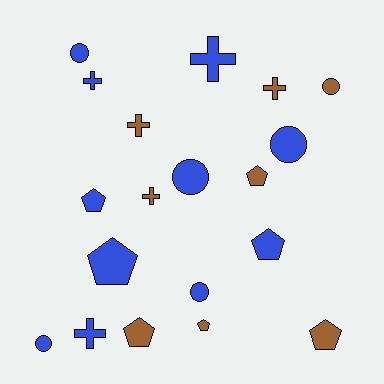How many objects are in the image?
There are 19 objects.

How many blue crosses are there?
There are 3 blue crosses.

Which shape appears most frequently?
Pentagon, with 7 objects.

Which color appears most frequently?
Blue, with 11 objects.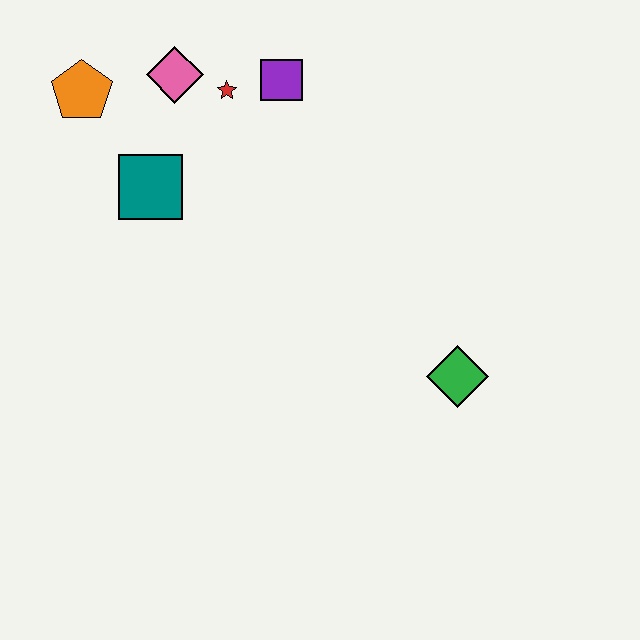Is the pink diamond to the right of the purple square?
No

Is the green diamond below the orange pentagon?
Yes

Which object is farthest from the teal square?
The green diamond is farthest from the teal square.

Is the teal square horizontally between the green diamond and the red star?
No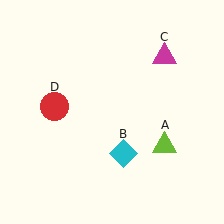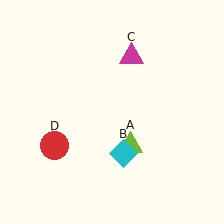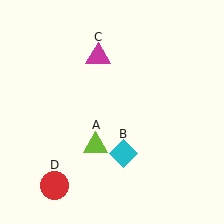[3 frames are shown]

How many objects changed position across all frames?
3 objects changed position: lime triangle (object A), magenta triangle (object C), red circle (object D).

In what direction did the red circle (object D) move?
The red circle (object D) moved down.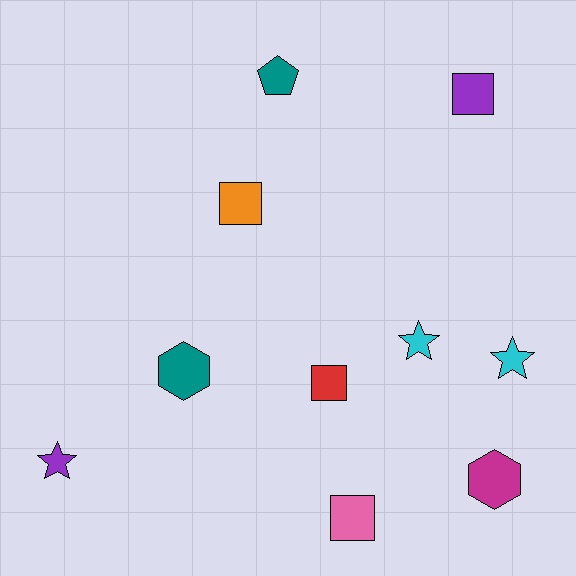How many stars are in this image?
There are 3 stars.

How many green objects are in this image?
There are no green objects.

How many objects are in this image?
There are 10 objects.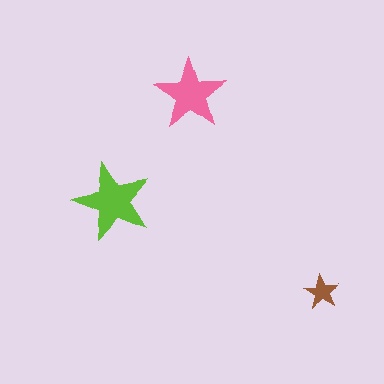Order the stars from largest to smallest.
the lime one, the pink one, the brown one.